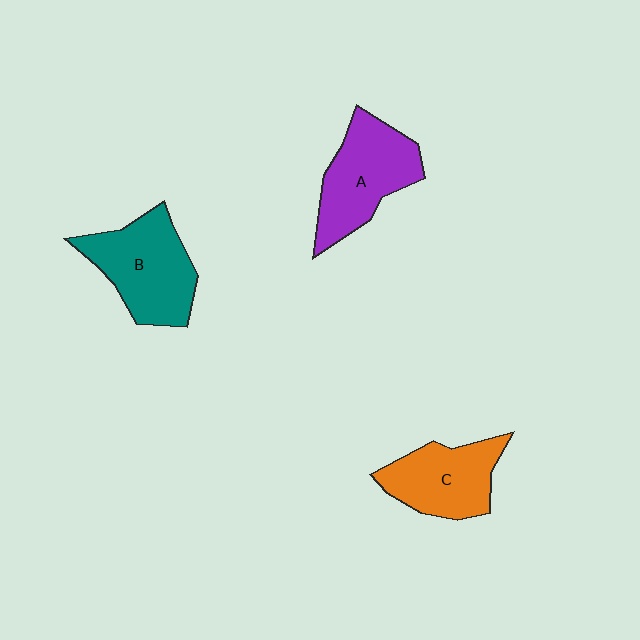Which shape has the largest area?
Shape B (teal).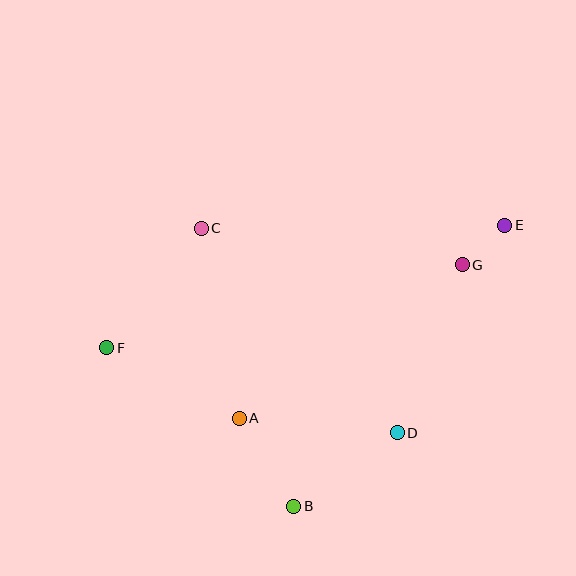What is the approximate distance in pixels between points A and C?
The distance between A and C is approximately 194 pixels.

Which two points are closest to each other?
Points E and G are closest to each other.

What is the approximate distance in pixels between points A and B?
The distance between A and B is approximately 103 pixels.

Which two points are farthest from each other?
Points E and F are farthest from each other.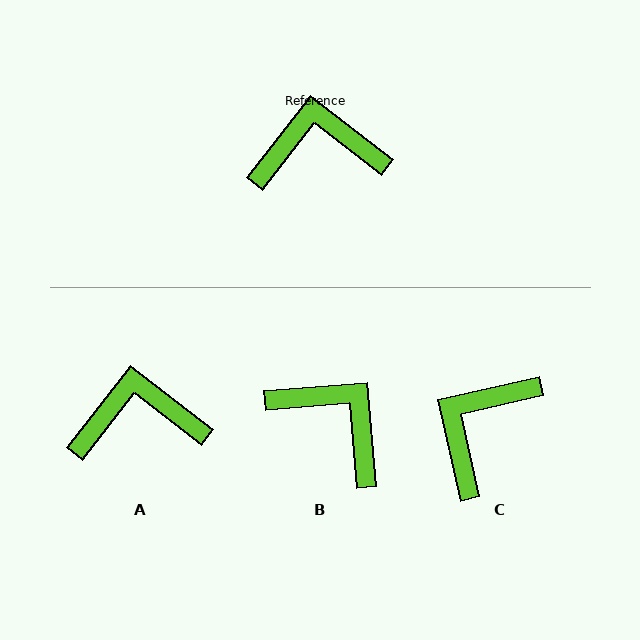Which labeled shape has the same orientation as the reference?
A.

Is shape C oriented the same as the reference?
No, it is off by about 51 degrees.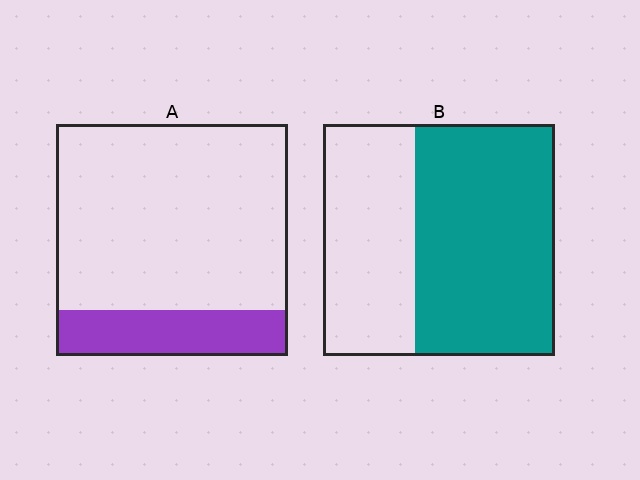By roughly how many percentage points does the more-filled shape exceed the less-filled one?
By roughly 40 percentage points (B over A).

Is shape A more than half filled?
No.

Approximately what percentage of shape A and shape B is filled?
A is approximately 20% and B is approximately 60%.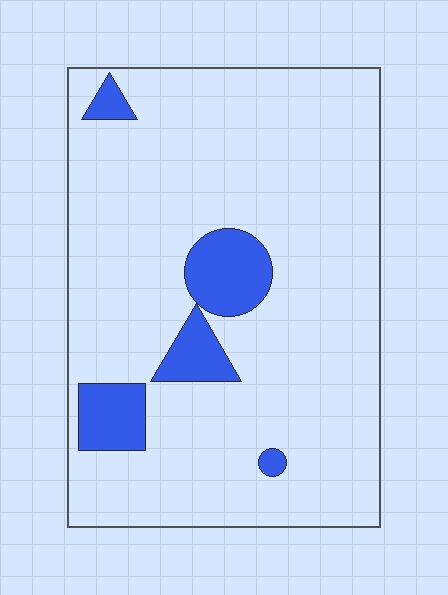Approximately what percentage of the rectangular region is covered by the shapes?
Approximately 10%.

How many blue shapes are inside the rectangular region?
5.